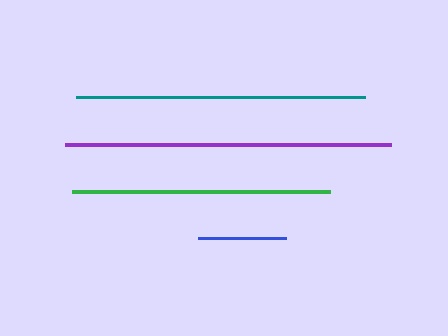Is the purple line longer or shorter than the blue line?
The purple line is longer than the blue line.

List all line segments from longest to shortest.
From longest to shortest: purple, teal, green, blue.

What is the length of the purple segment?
The purple segment is approximately 326 pixels long.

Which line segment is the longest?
The purple line is the longest at approximately 326 pixels.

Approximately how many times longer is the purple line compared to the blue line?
The purple line is approximately 3.7 times the length of the blue line.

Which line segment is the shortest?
The blue line is the shortest at approximately 89 pixels.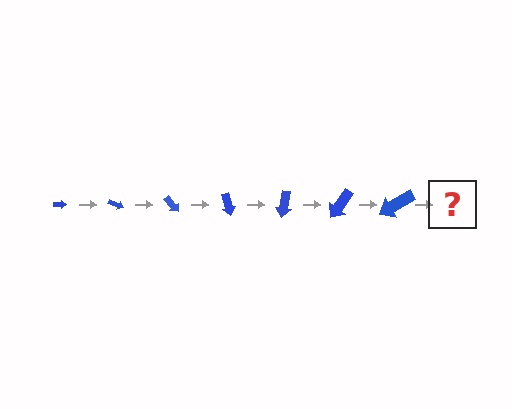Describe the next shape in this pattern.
It should be an arrow, larger than the previous one and rotated 175 degrees from the start.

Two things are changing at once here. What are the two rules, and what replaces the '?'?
The two rules are that the arrow grows larger each step and it rotates 25 degrees each step. The '?' should be an arrow, larger than the previous one and rotated 175 degrees from the start.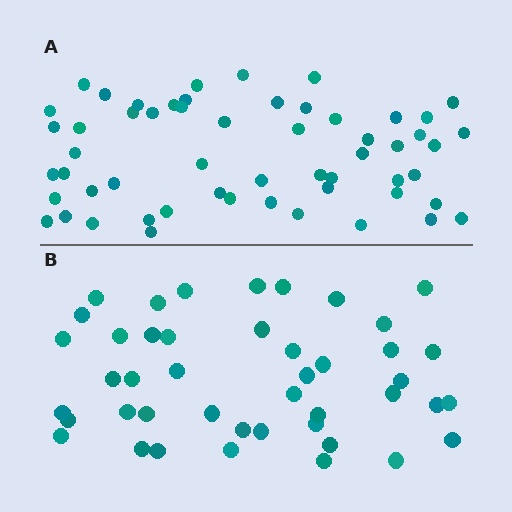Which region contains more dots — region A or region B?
Region A (the top region) has more dots.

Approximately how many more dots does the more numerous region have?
Region A has roughly 12 or so more dots than region B.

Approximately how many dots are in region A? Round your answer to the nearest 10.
About 60 dots. (The exact count is 56, which rounds to 60.)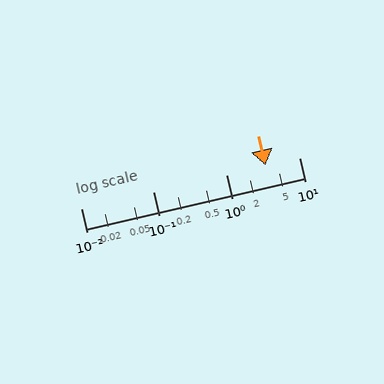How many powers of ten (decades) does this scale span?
The scale spans 3 decades, from 0.01 to 10.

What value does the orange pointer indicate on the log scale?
The pointer indicates approximately 3.4.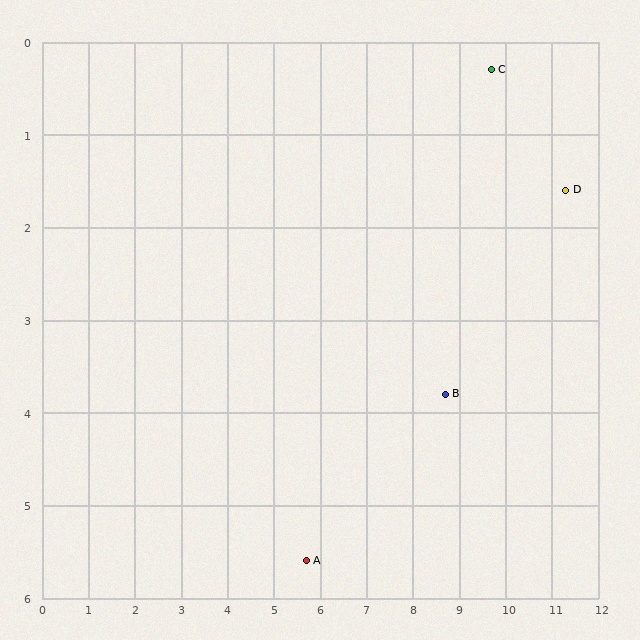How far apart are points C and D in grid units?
Points C and D are about 2.1 grid units apart.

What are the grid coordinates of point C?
Point C is at approximately (9.7, 0.3).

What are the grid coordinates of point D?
Point D is at approximately (11.3, 1.6).